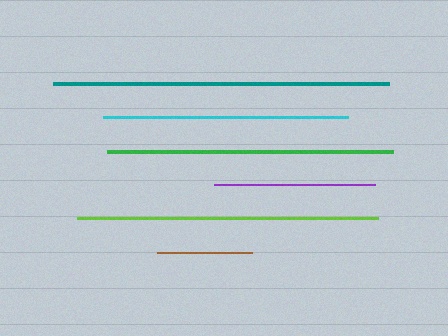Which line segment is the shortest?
The brown line is the shortest at approximately 95 pixels.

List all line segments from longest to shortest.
From longest to shortest: teal, lime, green, cyan, purple, brown.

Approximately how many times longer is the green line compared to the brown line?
The green line is approximately 3.0 times the length of the brown line.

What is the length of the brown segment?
The brown segment is approximately 95 pixels long.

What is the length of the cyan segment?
The cyan segment is approximately 246 pixels long.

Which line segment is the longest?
The teal line is the longest at approximately 336 pixels.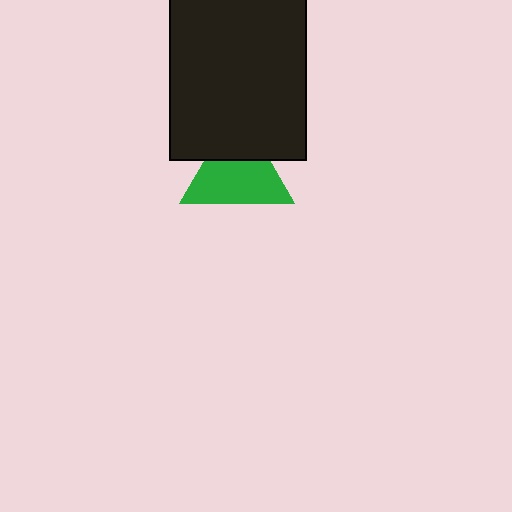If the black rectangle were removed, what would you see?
You would see the complete green triangle.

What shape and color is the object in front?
The object in front is a black rectangle.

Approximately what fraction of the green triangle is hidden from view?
Roughly 34% of the green triangle is hidden behind the black rectangle.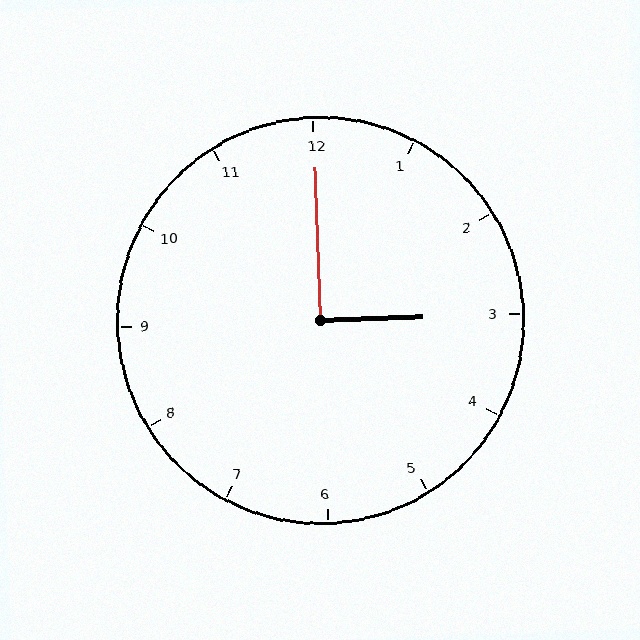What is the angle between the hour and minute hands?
Approximately 90 degrees.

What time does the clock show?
3:00.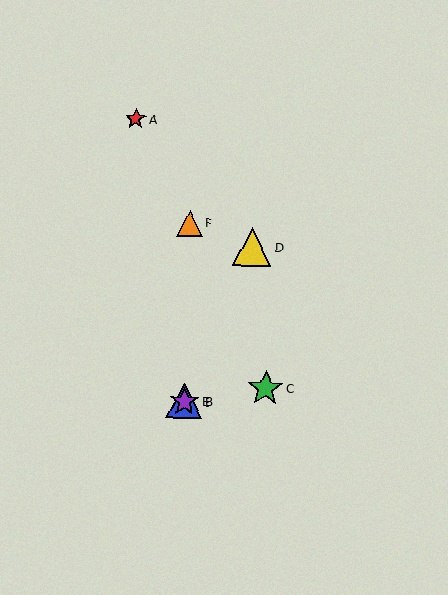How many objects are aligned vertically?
3 objects (B, E, F) are aligned vertically.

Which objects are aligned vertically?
Objects B, E, F are aligned vertically.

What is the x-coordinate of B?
Object B is at x≈184.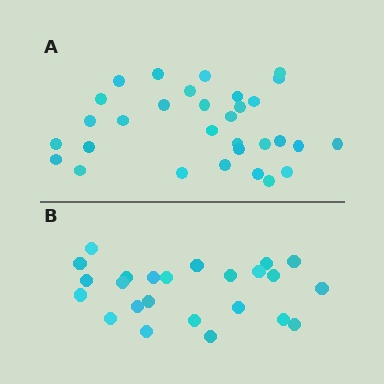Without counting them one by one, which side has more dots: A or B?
Region A (the top region) has more dots.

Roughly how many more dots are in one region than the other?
Region A has roughly 8 or so more dots than region B.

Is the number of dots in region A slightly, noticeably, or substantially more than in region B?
Region A has noticeably more, but not dramatically so. The ratio is roughly 1.3 to 1.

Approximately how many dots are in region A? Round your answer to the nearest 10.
About 30 dots. (The exact count is 31, which rounds to 30.)